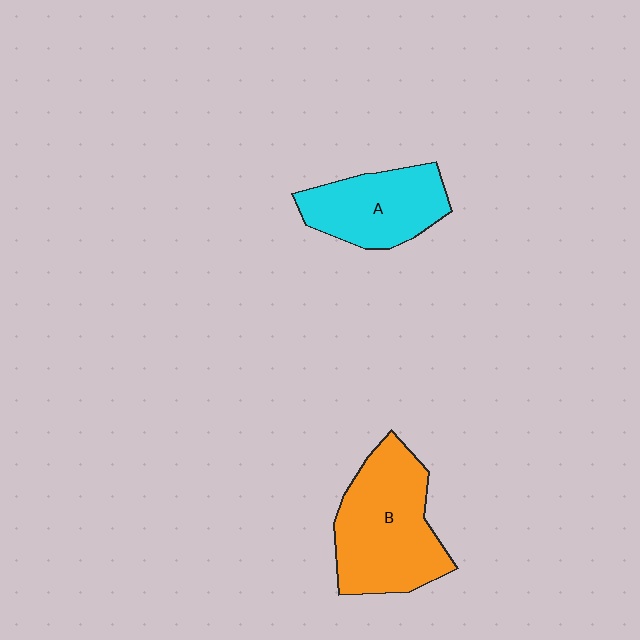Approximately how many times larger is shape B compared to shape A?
Approximately 1.4 times.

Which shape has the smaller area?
Shape A (cyan).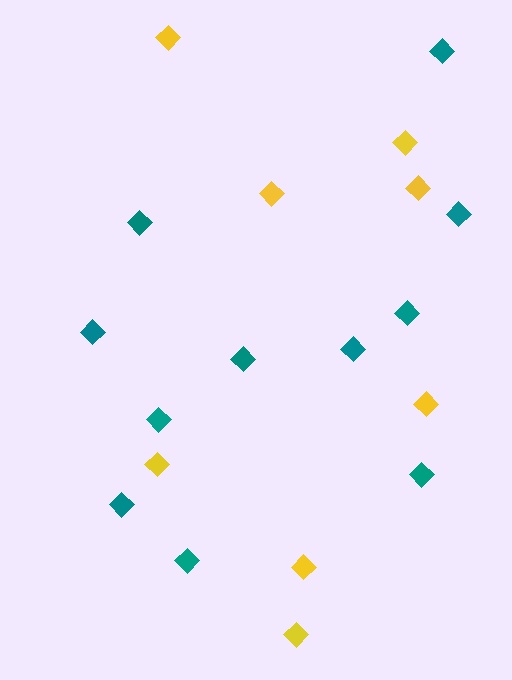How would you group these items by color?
There are 2 groups: one group of teal diamonds (11) and one group of yellow diamonds (8).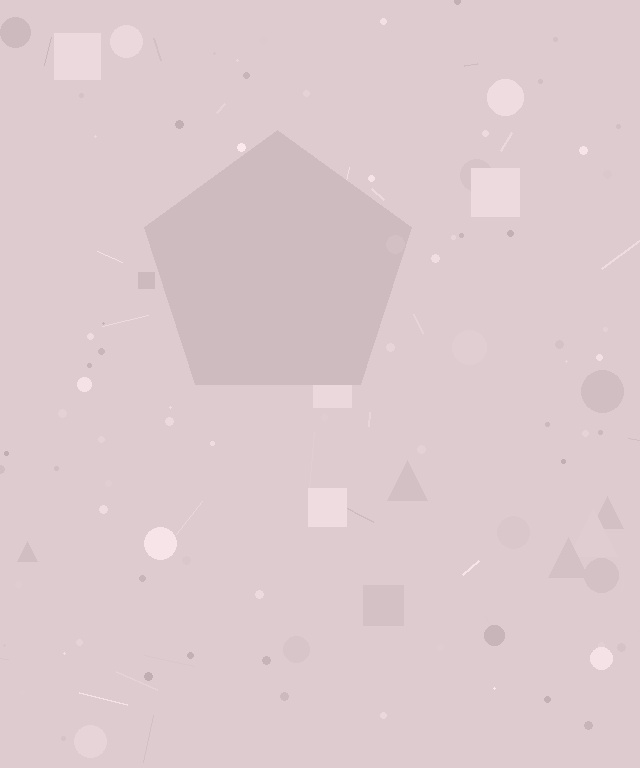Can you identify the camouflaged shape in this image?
The camouflaged shape is a pentagon.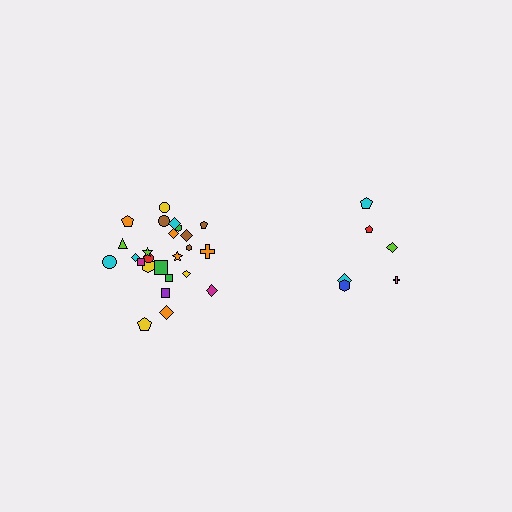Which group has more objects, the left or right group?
The left group.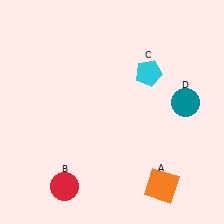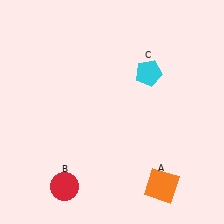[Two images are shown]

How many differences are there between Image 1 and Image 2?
There is 1 difference between the two images.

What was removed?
The teal circle (D) was removed in Image 2.